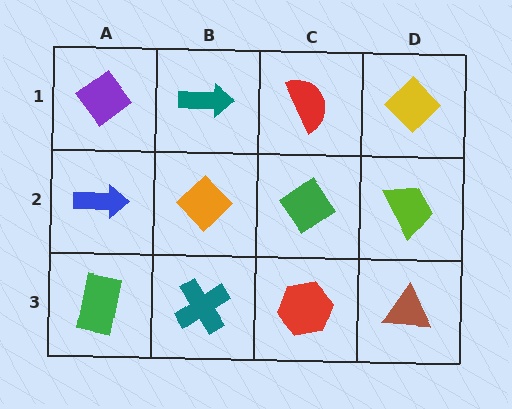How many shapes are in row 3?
4 shapes.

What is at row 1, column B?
A teal arrow.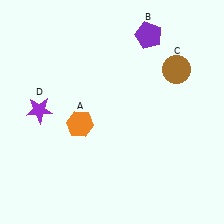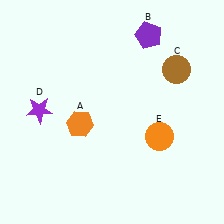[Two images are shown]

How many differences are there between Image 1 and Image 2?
There is 1 difference between the two images.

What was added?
An orange circle (E) was added in Image 2.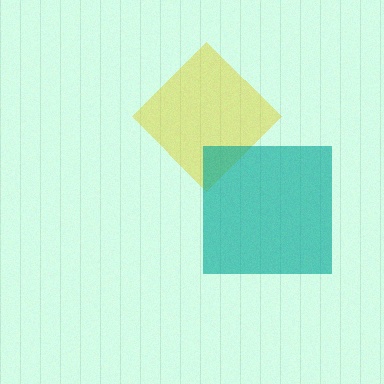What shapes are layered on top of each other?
The layered shapes are: a yellow diamond, a teal square.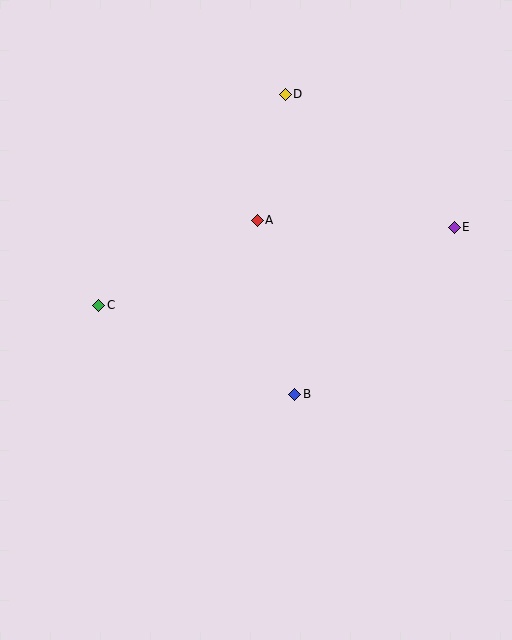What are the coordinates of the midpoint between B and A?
The midpoint between B and A is at (276, 307).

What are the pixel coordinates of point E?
Point E is at (454, 227).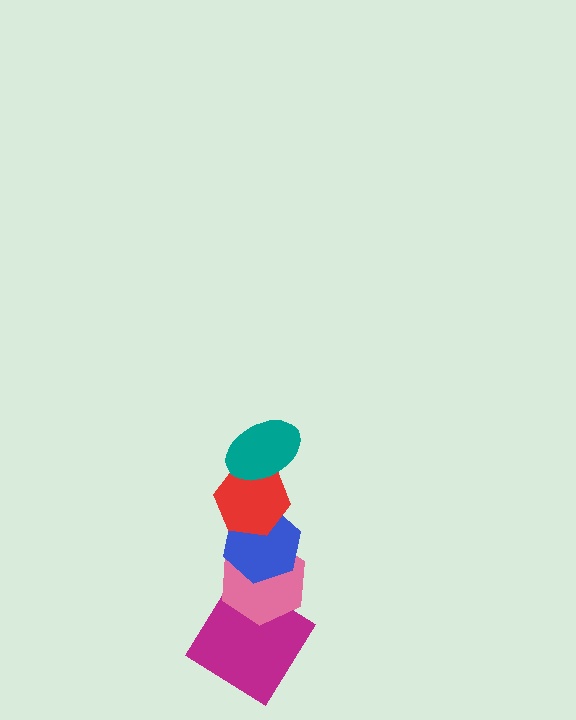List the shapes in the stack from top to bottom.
From top to bottom: the teal ellipse, the red hexagon, the blue hexagon, the pink hexagon, the magenta diamond.